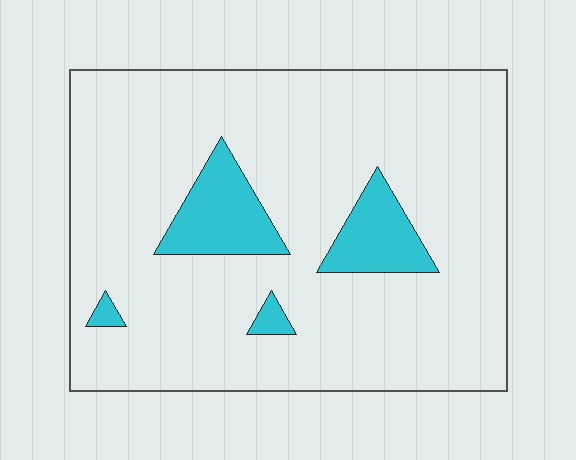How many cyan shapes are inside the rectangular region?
4.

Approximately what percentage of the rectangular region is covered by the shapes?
Approximately 10%.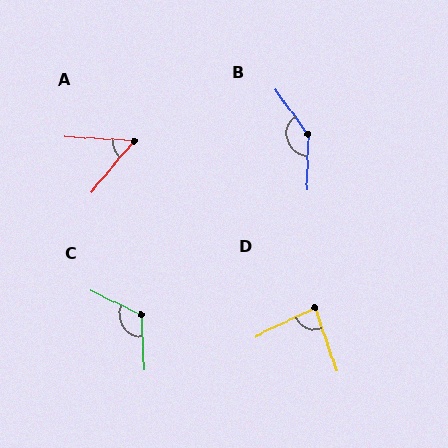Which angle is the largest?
B, at approximately 142 degrees.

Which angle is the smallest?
A, at approximately 53 degrees.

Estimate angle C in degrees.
Approximately 118 degrees.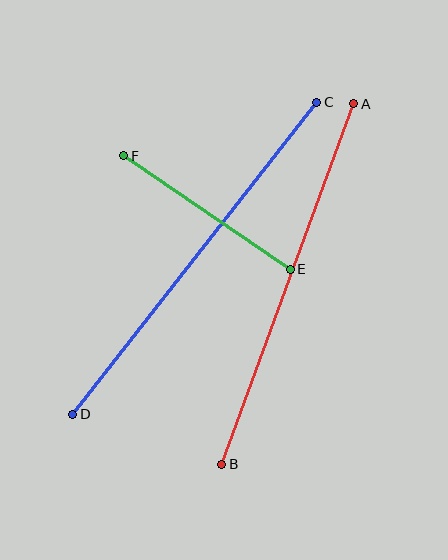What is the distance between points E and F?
The distance is approximately 201 pixels.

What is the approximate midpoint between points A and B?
The midpoint is at approximately (288, 284) pixels.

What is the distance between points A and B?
The distance is approximately 384 pixels.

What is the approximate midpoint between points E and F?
The midpoint is at approximately (207, 212) pixels.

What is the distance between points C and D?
The distance is approximately 396 pixels.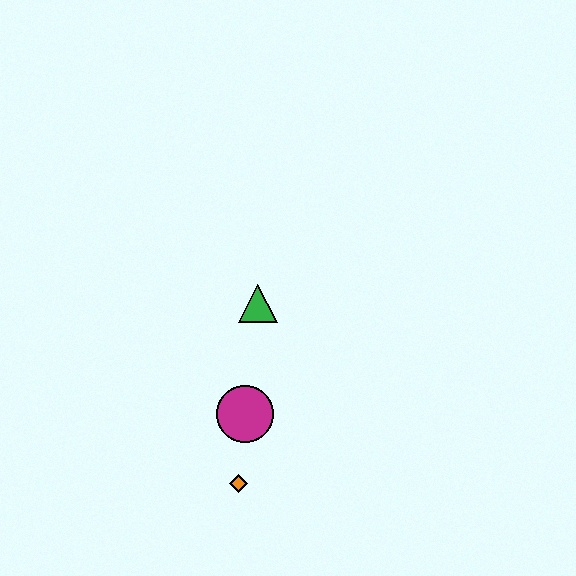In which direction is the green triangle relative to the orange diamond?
The green triangle is above the orange diamond.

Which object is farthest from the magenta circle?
The green triangle is farthest from the magenta circle.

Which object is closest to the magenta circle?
The orange diamond is closest to the magenta circle.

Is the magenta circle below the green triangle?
Yes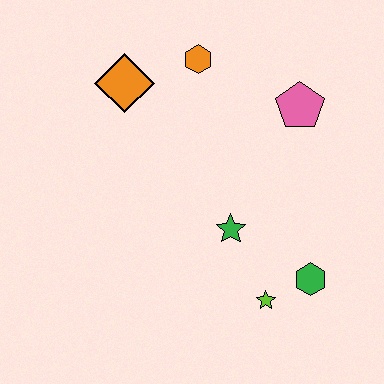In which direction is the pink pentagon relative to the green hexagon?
The pink pentagon is above the green hexagon.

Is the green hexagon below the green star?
Yes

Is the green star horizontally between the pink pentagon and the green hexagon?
No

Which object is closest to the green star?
The lime star is closest to the green star.